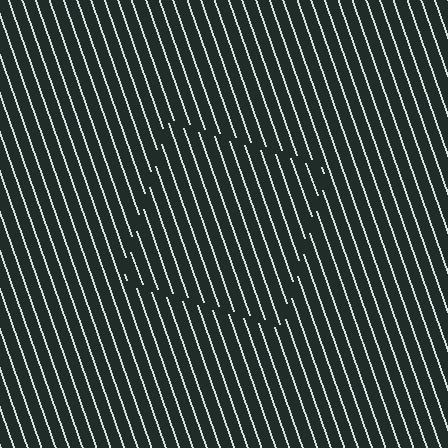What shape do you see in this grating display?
An illusory square. The interior of the shape contains the same grating, shifted by half a period — the contour is defined by the phase discontinuity where line-ends from the inner and outer gratings abut.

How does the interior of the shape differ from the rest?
The interior of the shape contains the same grating, shifted by half a period — the contour is defined by the phase discontinuity where line-ends from the inner and outer gratings abut.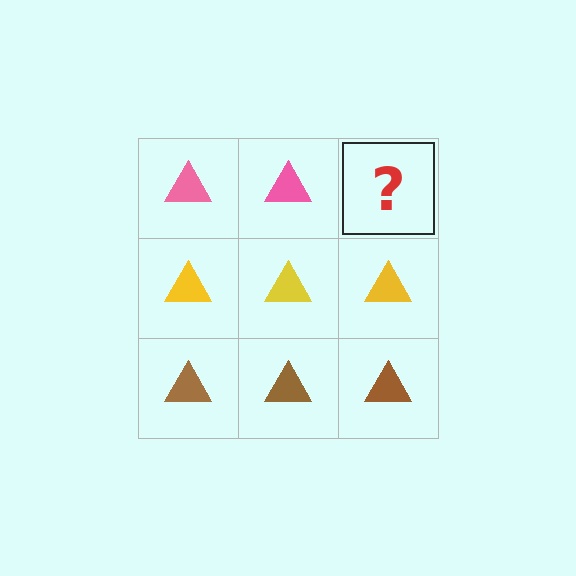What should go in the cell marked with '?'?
The missing cell should contain a pink triangle.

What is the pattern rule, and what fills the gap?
The rule is that each row has a consistent color. The gap should be filled with a pink triangle.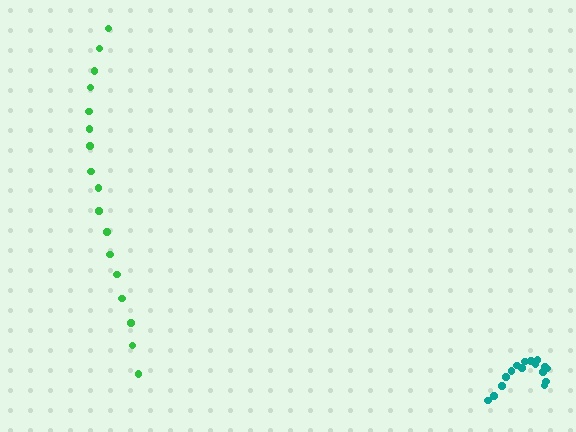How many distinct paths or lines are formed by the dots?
There are 2 distinct paths.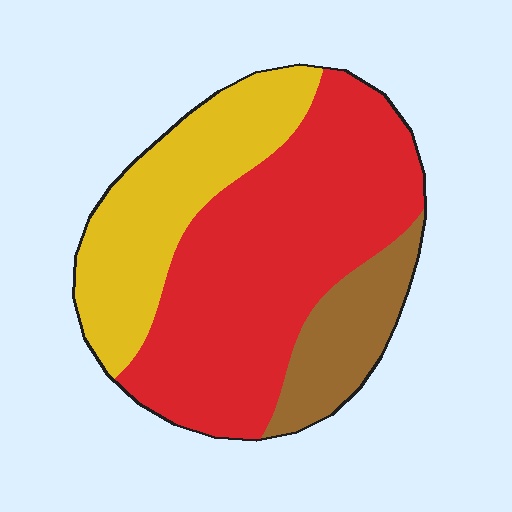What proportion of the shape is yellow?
Yellow takes up between a sixth and a third of the shape.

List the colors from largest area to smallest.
From largest to smallest: red, yellow, brown.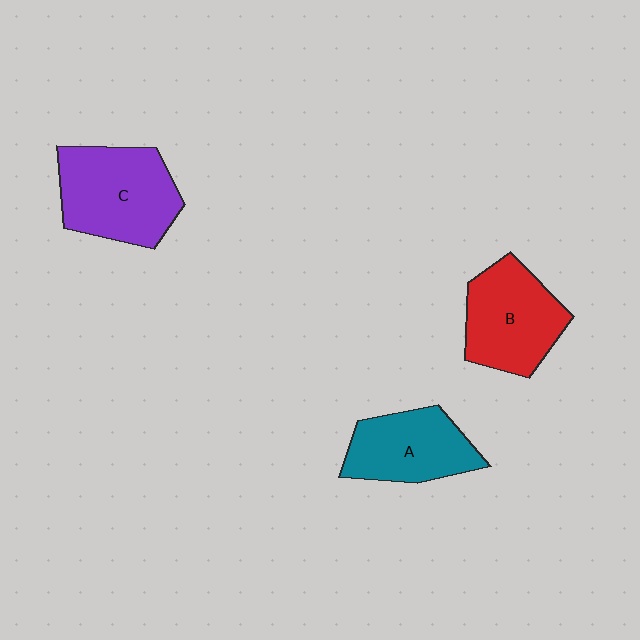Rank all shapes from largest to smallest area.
From largest to smallest: C (purple), B (red), A (teal).